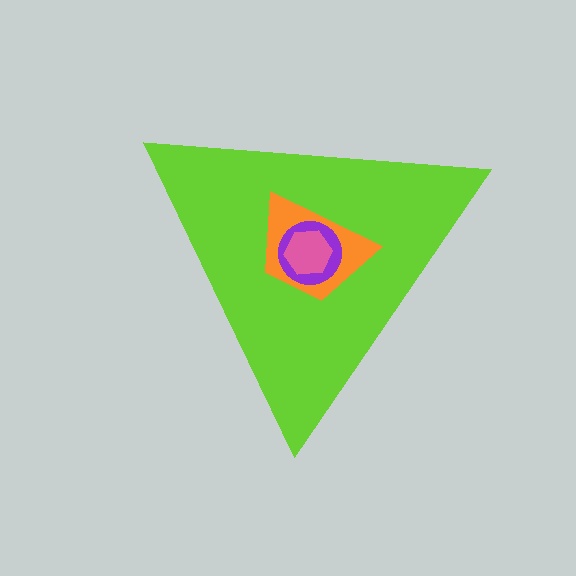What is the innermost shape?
The pink hexagon.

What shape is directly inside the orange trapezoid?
The purple circle.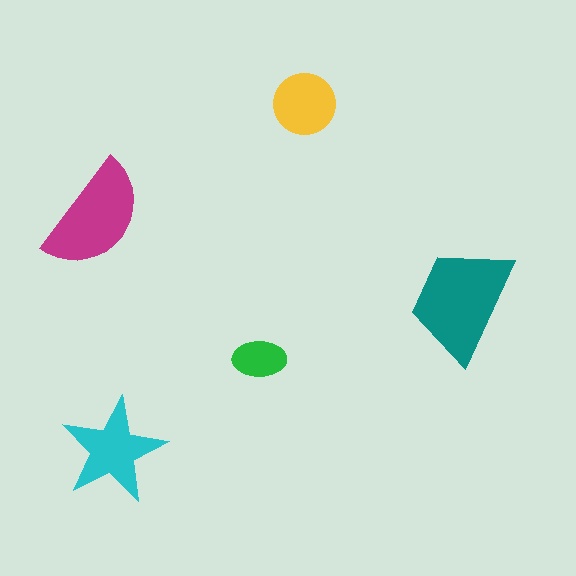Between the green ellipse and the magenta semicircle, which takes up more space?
The magenta semicircle.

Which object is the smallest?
The green ellipse.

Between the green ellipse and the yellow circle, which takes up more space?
The yellow circle.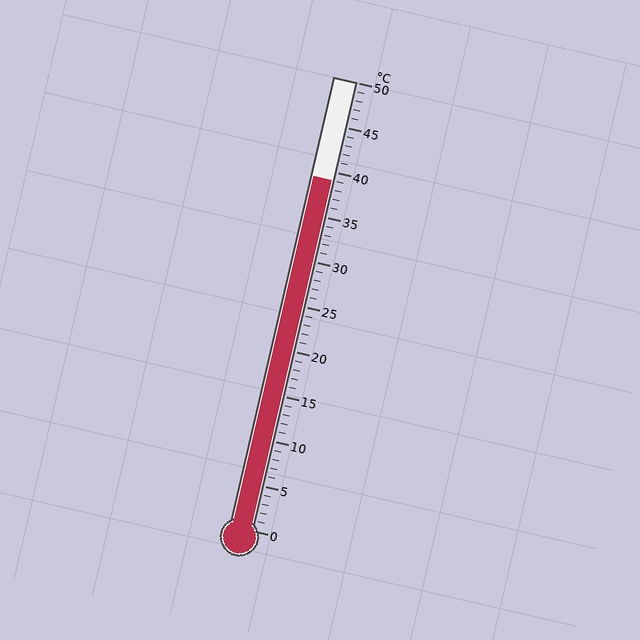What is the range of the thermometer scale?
The thermometer scale ranges from 0°C to 50°C.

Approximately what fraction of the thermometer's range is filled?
The thermometer is filled to approximately 80% of its range.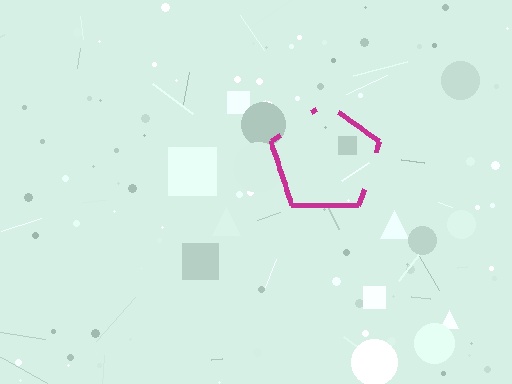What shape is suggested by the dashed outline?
The dashed outline suggests a pentagon.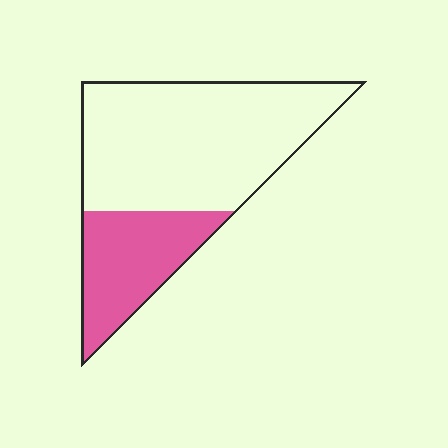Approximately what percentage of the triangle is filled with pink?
Approximately 30%.